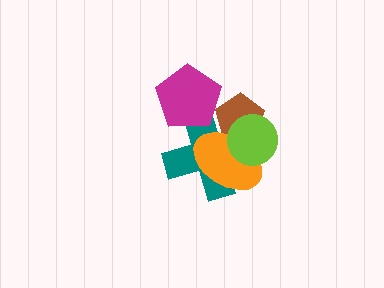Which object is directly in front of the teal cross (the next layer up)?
The orange ellipse is directly in front of the teal cross.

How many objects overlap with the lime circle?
3 objects overlap with the lime circle.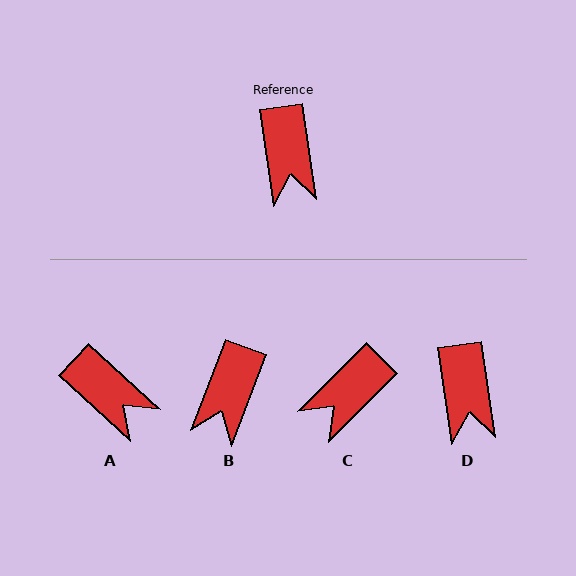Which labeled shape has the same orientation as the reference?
D.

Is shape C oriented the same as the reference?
No, it is off by about 53 degrees.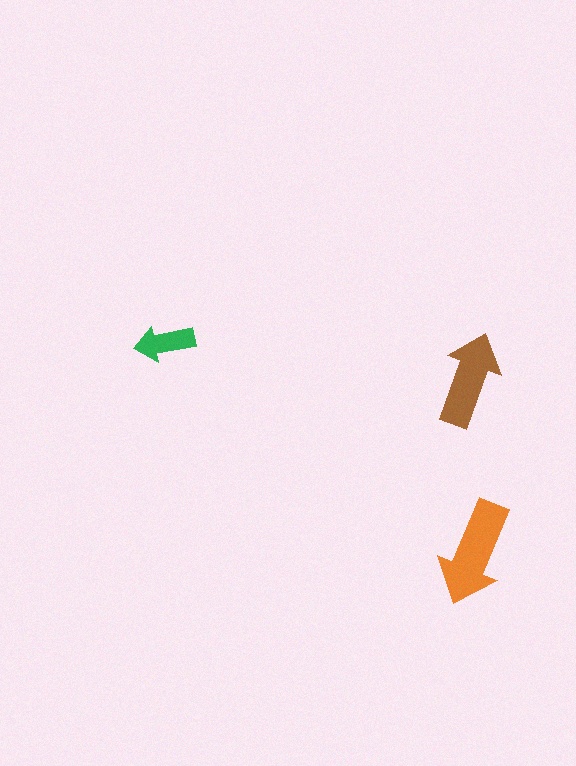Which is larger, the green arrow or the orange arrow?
The orange one.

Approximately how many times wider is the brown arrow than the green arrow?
About 1.5 times wider.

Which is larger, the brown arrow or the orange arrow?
The orange one.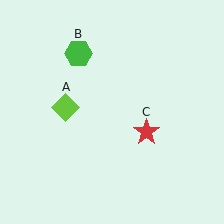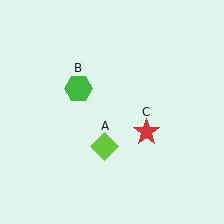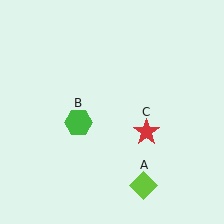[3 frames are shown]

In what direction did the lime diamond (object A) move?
The lime diamond (object A) moved down and to the right.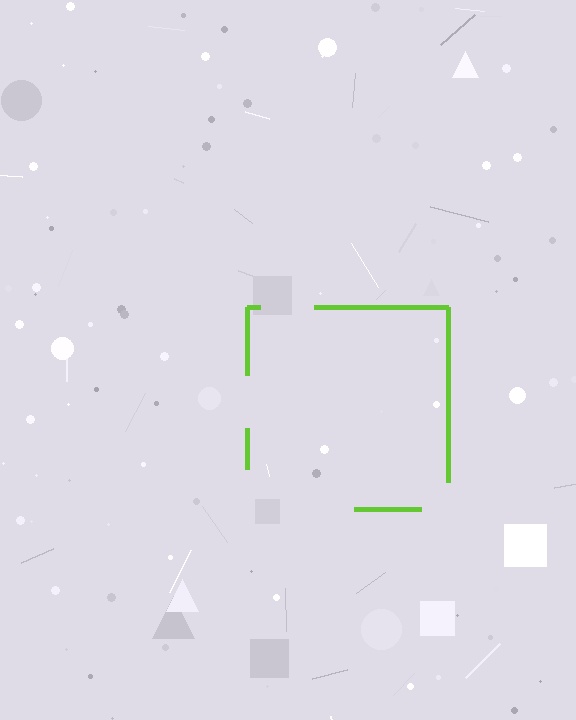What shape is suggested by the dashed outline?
The dashed outline suggests a square.